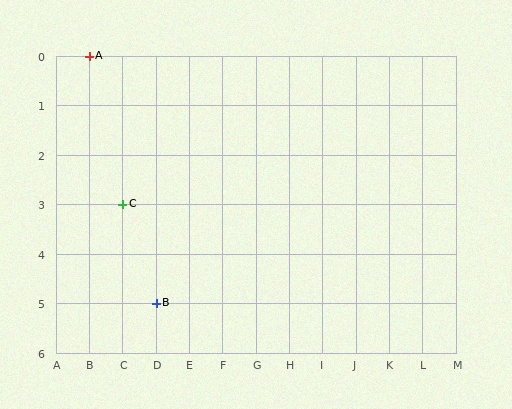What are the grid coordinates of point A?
Point A is at grid coordinates (B, 0).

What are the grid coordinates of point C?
Point C is at grid coordinates (C, 3).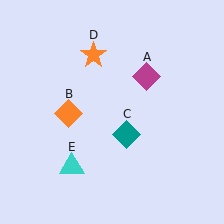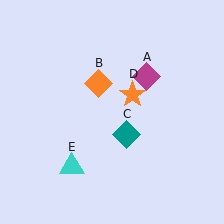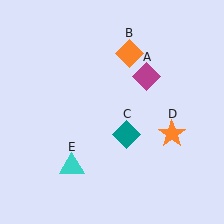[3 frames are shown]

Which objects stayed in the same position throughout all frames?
Magenta diamond (object A) and teal diamond (object C) and cyan triangle (object E) remained stationary.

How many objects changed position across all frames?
2 objects changed position: orange diamond (object B), orange star (object D).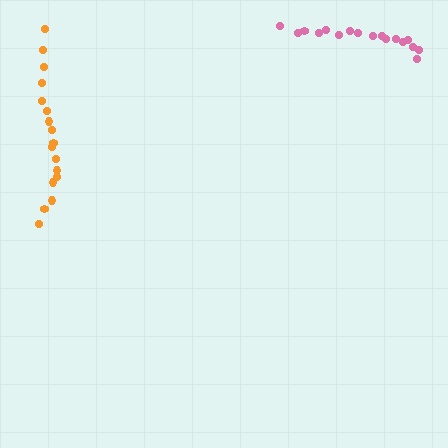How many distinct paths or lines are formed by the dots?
There are 2 distinct paths.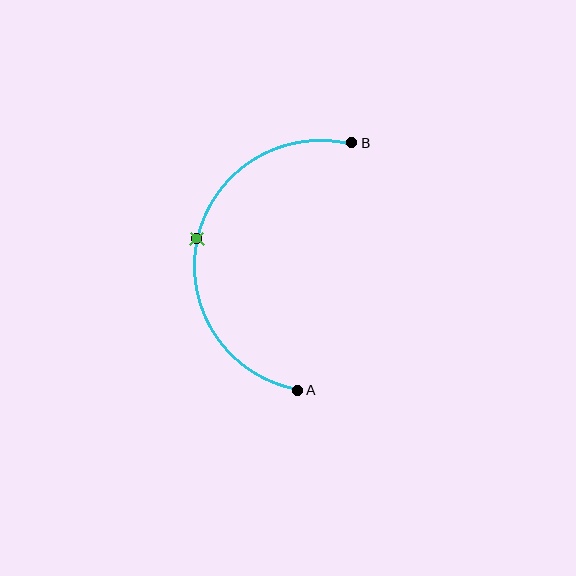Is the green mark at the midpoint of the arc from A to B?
Yes. The green mark lies on the arc at equal arc-length from both A and B — it is the arc midpoint.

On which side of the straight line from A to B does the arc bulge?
The arc bulges to the left of the straight line connecting A and B.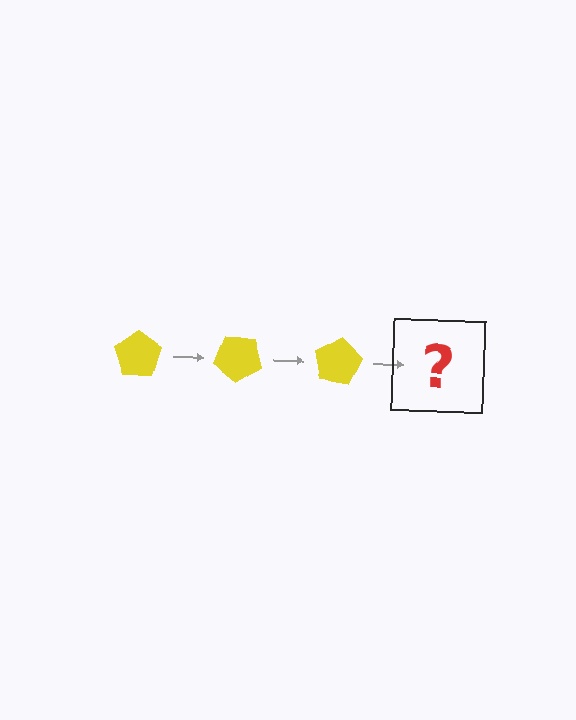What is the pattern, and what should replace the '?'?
The pattern is that the pentagon rotates 40 degrees each step. The '?' should be a yellow pentagon rotated 120 degrees.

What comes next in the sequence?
The next element should be a yellow pentagon rotated 120 degrees.